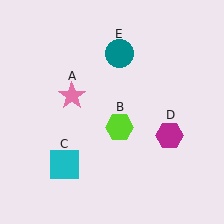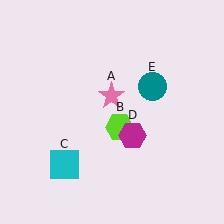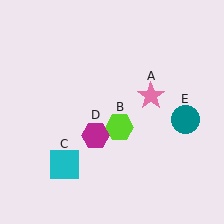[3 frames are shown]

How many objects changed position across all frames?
3 objects changed position: pink star (object A), magenta hexagon (object D), teal circle (object E).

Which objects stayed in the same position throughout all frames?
Lime hexagon (object B) and cyan square (object C) remained stationary.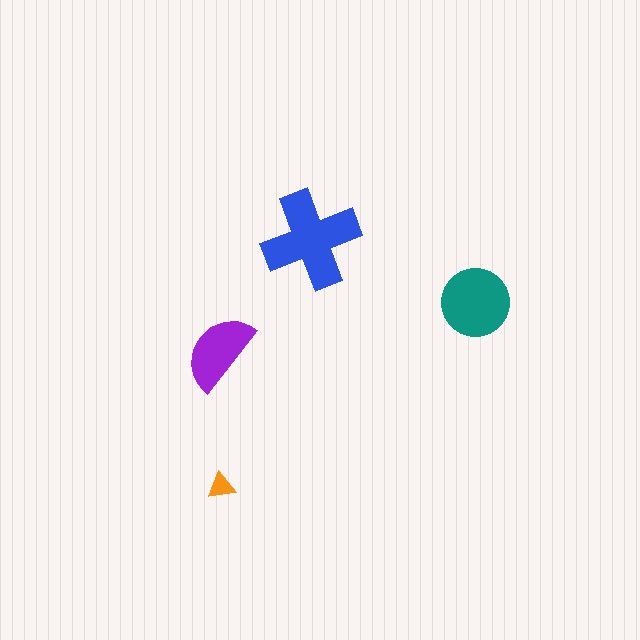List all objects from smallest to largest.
The orange triangle, the purple semicircle, the teal circle, the blue cross.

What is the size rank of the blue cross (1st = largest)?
1st.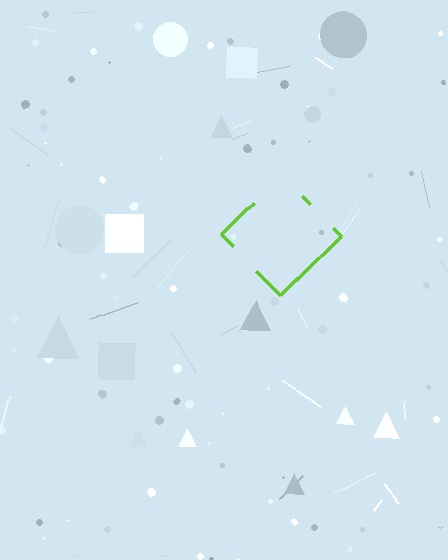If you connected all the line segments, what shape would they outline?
They would outline a diamond.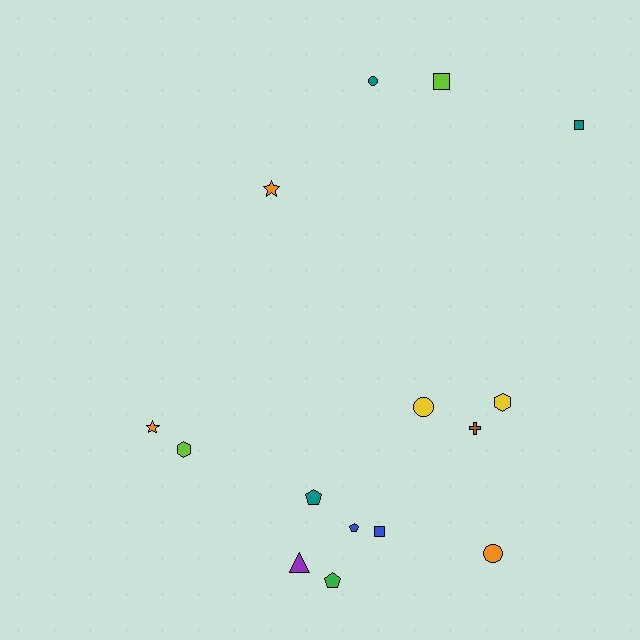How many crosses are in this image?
There is 1 cross.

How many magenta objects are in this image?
There are no magenta objects.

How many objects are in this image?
There are 15 objects.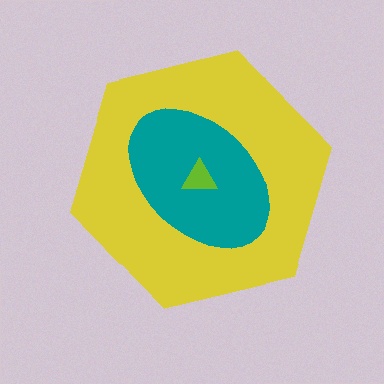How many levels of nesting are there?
3.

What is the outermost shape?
The yellow hexagon.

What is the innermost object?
The lime triangle.